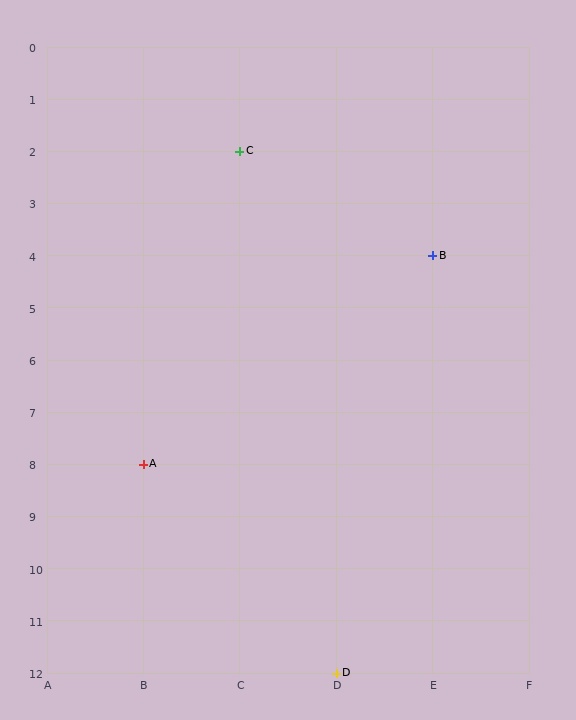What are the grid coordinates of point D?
Point D is at grid coordinates (D, 12).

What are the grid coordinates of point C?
Point C is at grid coordinates (C, 2).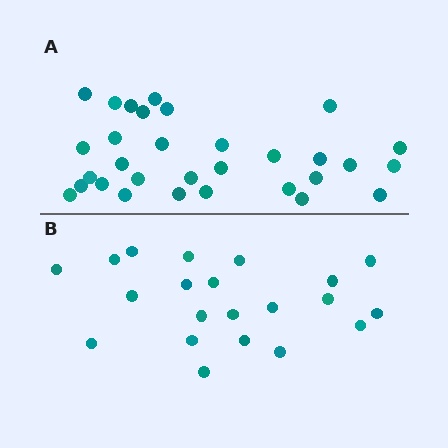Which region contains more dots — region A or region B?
Region A (the top region) has more dots.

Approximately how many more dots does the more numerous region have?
Region A has roughly 10 or so more dots than region B.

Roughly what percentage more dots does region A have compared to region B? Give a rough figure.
About 50% more.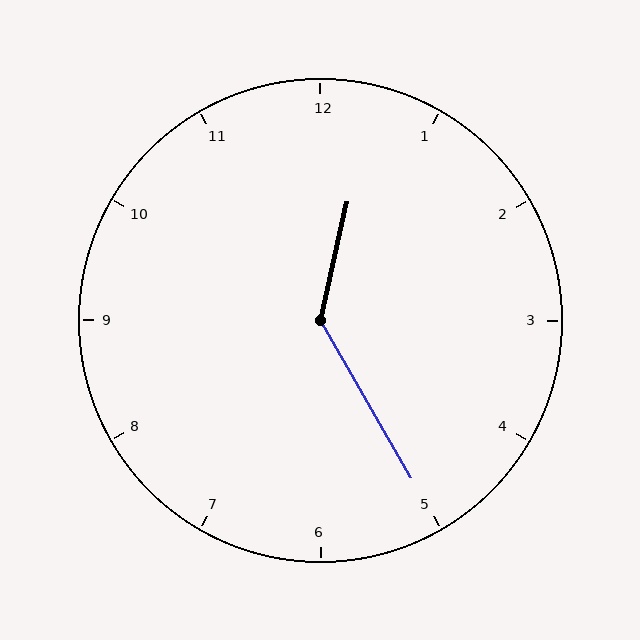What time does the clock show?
12:25.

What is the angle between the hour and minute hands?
Approximately 138 degrees.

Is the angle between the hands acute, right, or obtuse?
It is obtuse.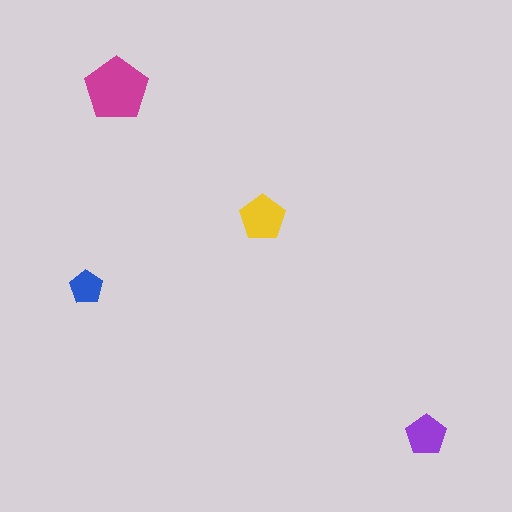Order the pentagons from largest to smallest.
the magenta one, the yellow one, the purple one, the blue one.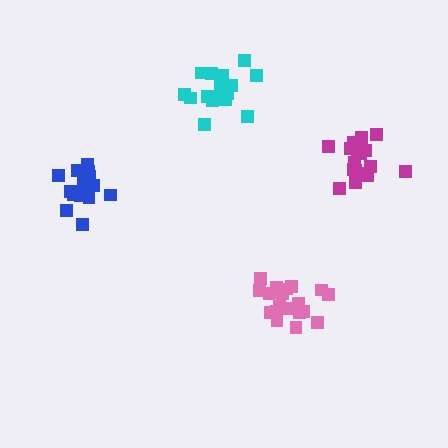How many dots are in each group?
Group 1: 16 dots, Group 2: 20 dots, Group 3: 17 dots, Group 4: 17 dots (70 total).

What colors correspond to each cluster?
The clusters are colored: cyan, pink, blue, magenta.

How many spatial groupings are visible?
There are 4 spatial groupings.